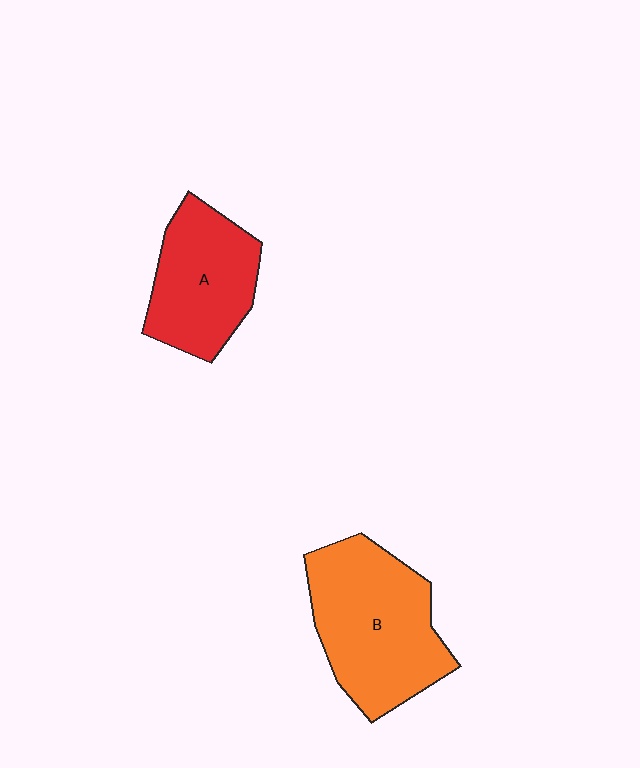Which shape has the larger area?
Shape B (orange).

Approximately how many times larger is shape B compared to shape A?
Approximately 1.4 times.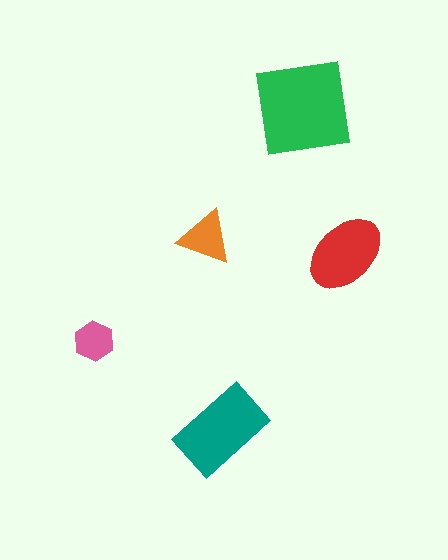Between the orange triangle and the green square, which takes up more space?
The green square.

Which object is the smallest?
The pink hexagon.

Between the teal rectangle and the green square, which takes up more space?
The green square.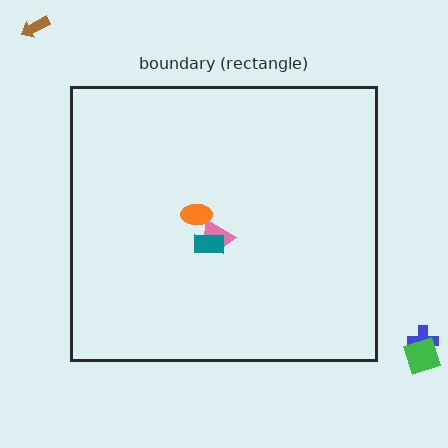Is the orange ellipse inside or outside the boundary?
Inside.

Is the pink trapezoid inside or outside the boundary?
Inside.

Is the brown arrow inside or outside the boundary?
Outside.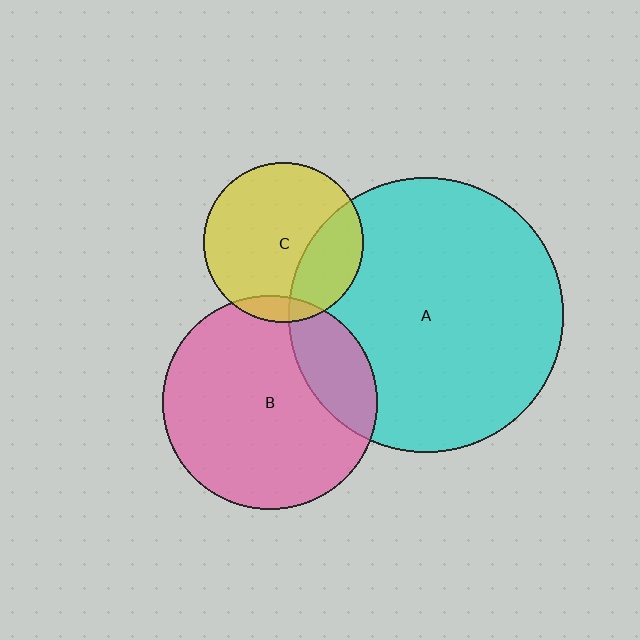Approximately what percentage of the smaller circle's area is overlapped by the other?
Approximately 30%.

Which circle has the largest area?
Circle A (cyan).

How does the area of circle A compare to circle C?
Approximately 2.9 times.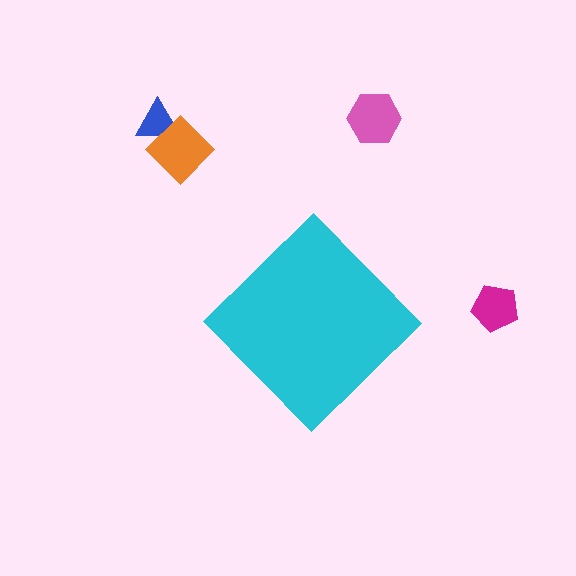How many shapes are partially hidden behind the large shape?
0 shapes are partially hidden.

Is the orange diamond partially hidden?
No, the orange diamond is fully visible.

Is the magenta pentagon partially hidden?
No, the magenta pentagon is fully visible.